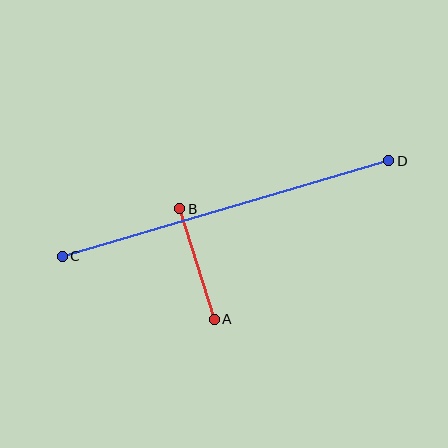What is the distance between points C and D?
The distance is approximately 340 pixels.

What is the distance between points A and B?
The distance is approximately 116 pixels.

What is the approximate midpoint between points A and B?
The midpoint is at approximately (197, 264) pixels.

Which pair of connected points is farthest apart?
Points C and D are farthest apart.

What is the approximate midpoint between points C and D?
The midpoint is at approximately (225, 209) pixels.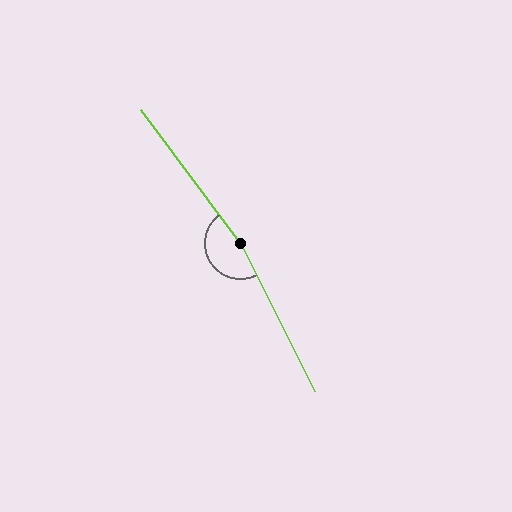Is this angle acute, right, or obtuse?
It is obtuse.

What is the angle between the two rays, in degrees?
Approximately 170 degrees.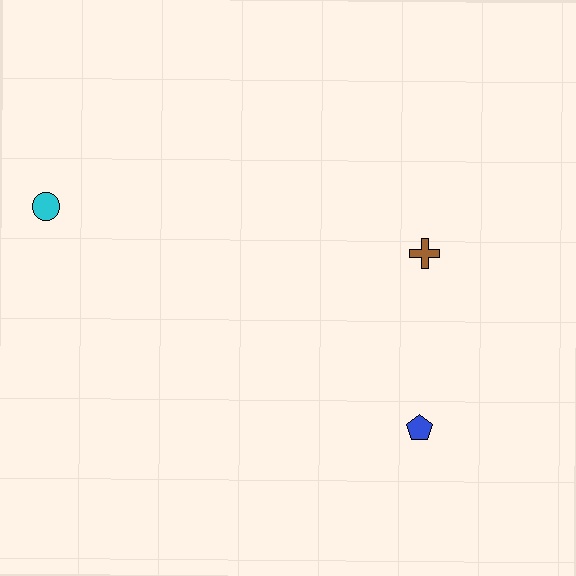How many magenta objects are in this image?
There are no magenta objects.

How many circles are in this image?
There is 1 circle.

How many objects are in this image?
There are 3 objects.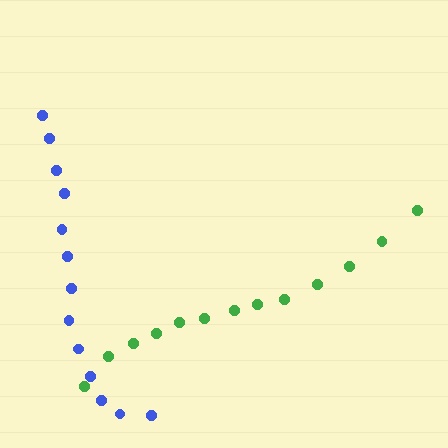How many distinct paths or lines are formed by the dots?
There are 2 distinct paths.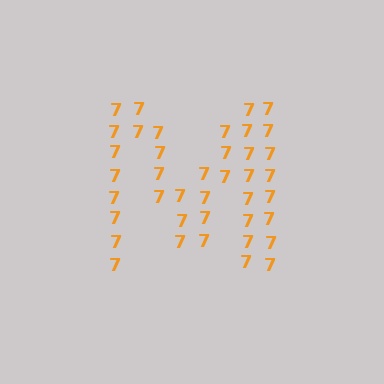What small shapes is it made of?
It is made of small digit 7's.